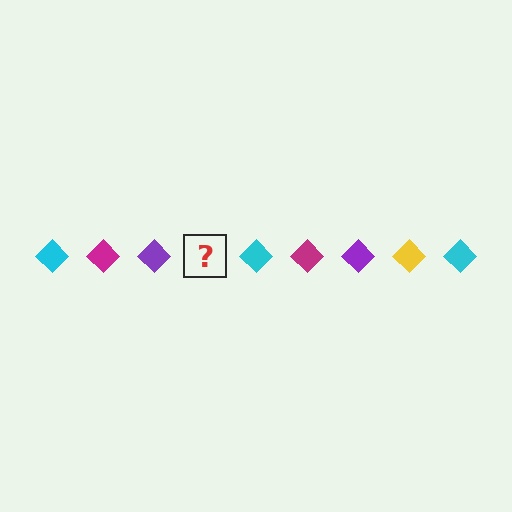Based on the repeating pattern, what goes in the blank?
The blank should be a yellow diamond.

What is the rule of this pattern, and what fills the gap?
The rule is that the pattern cycles through cyan, magenta, purple, yellow diamonds. The gap should be filled with a yellow diamond.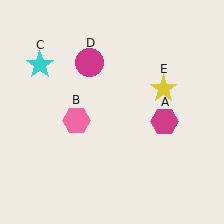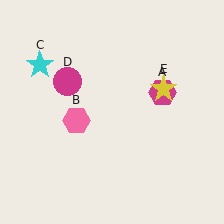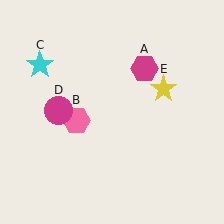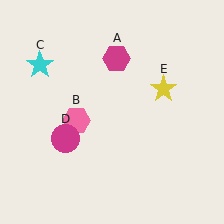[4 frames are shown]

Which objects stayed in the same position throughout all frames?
Pink hexagon (object B) and cyan star (object C) and yellow star (object E) remained stationary.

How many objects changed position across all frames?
2 objects changed position: magenta hexagon (object A), magenta circle (object D).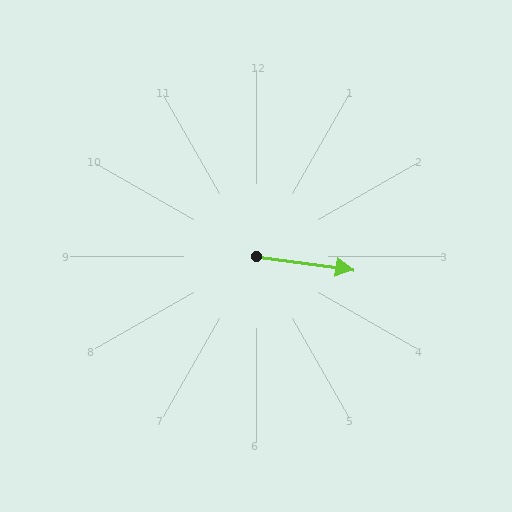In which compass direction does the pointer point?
East.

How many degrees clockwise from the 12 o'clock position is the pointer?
Approximately 98 degrees.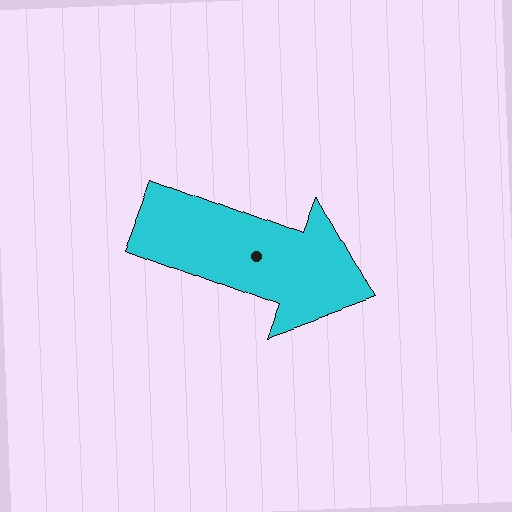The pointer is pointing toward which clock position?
Roughly 4 o'clock.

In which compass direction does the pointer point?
East.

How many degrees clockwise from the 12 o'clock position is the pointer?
Approximately 111 degrees.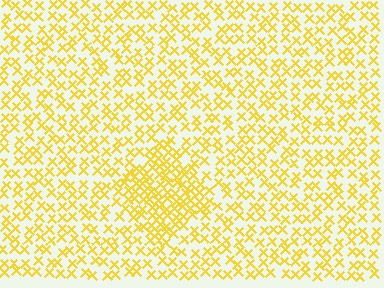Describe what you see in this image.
The image contains small yellow elements arranged at two different densities. A diamond-shaped region is visible where the elements are more densely packed than the surrounding area.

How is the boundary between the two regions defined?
The boundary is defined by a change in element density (approximately 1.9x ratio). All elements are the same color, size, and shape.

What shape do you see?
I see a diamond.